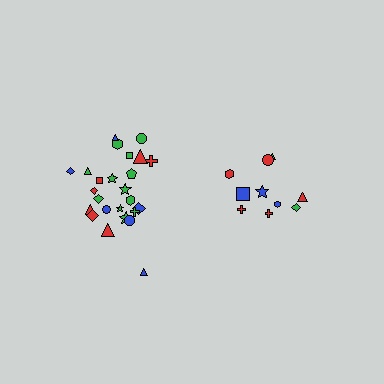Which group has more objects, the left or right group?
The left group.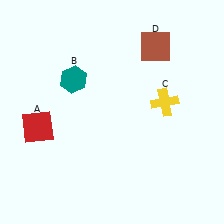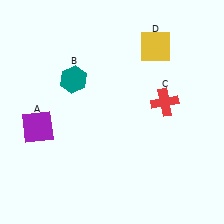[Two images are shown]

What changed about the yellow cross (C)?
In Image 1, C is yellow. In Image 2, it changed to red.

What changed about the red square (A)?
In Image 1, A is red. In Image 2, it changed to purple.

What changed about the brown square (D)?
In Image 1, D is brown. In Image 2, it changed to yellow.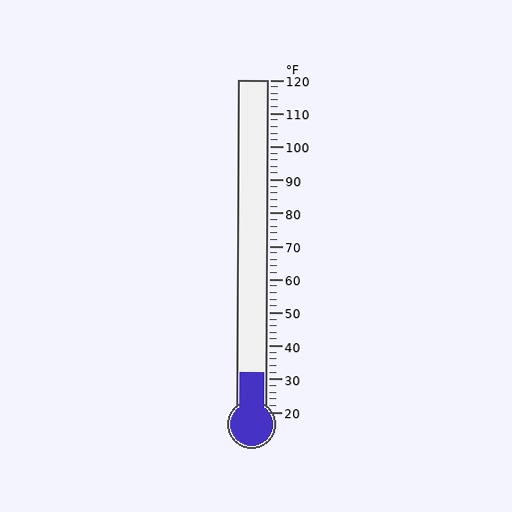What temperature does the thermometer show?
The thermometer shows approximately 32°F.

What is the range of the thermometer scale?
The thermometer scale ranges from 20°F to 120°F.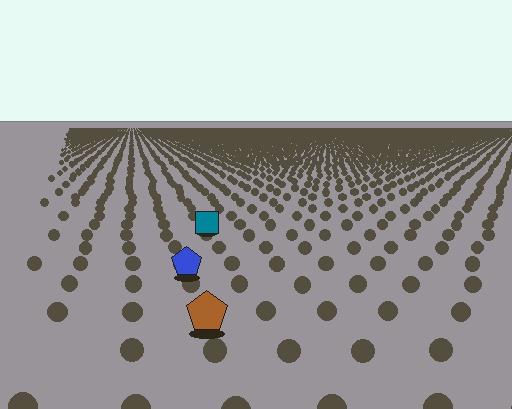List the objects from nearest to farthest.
From nearest to farthest: the brown pentagon, the blue pentagon, the teal square.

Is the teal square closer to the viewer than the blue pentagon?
No. The blue pentagon is closer — you can tell from the texture gradient: the ground texture is coarser near it.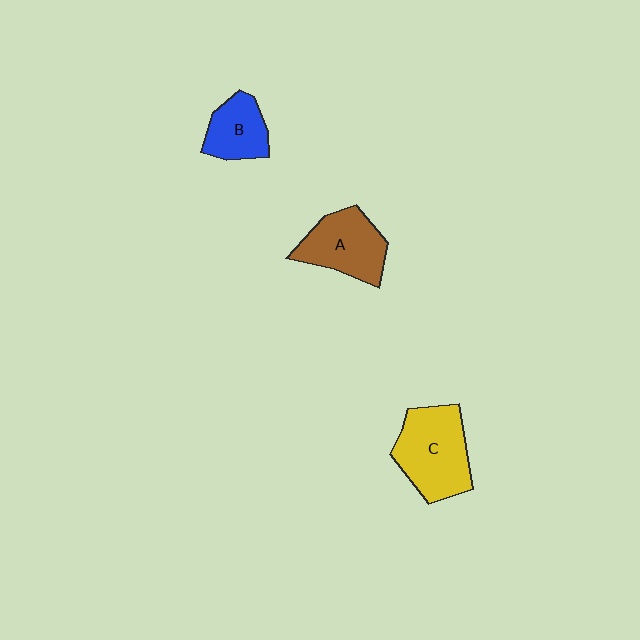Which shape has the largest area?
Shape C (yellow).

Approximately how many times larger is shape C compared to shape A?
Approximately 1.2 times.